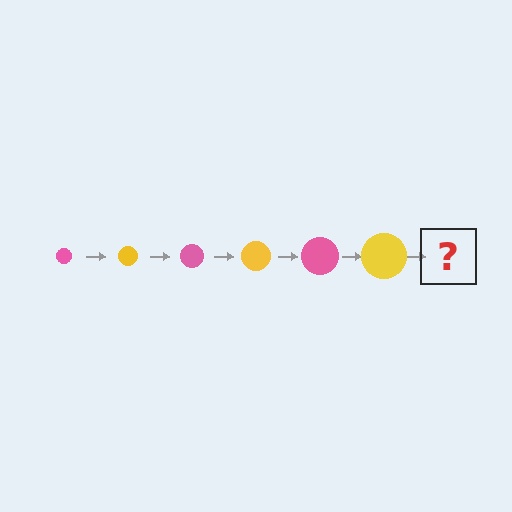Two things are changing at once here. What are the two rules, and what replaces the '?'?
The two rules are that the circle grows larger each step and the color cycles through pink and yellow. The '?' should be a pink circle, larger than the previous one.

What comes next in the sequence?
The next element should be a pink circle, larger than the previous one.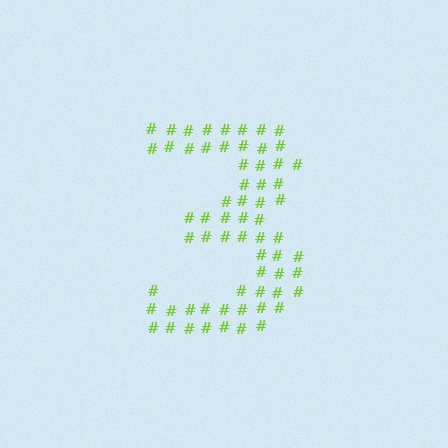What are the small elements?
The small elements are hash symbols.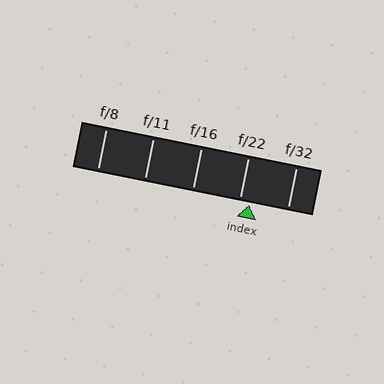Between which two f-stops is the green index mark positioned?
The index mark is between f/22 and f/32.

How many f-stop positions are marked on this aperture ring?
There are 5 f-stop positions marked.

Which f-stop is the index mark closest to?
The index mark is closest to f/22.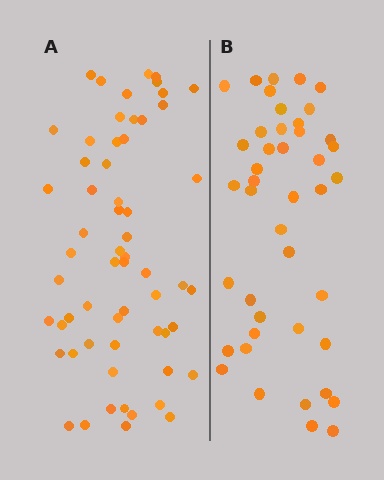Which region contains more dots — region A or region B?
Region A (the left region) has more dots.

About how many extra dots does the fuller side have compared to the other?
Region A has approximately 15 more dots than region B.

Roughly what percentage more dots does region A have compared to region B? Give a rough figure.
About 40% more.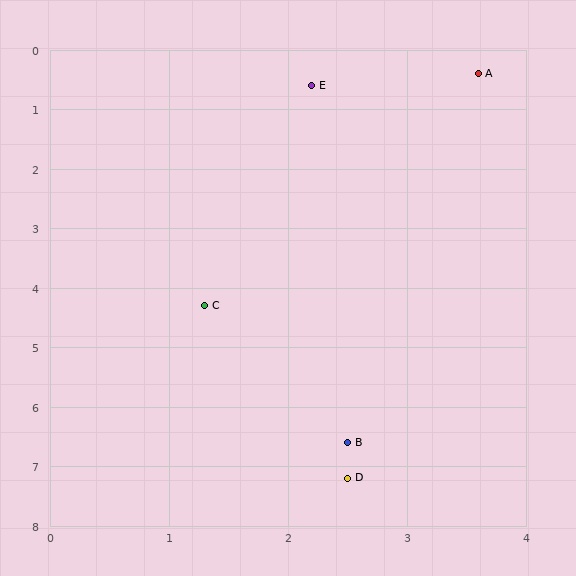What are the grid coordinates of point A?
Point A is at approximately (3.6, 0.4).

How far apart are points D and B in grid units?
Points D and B are about 0.6 grid units apart.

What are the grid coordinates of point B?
Point B is at approximately (2.5, 6.6).